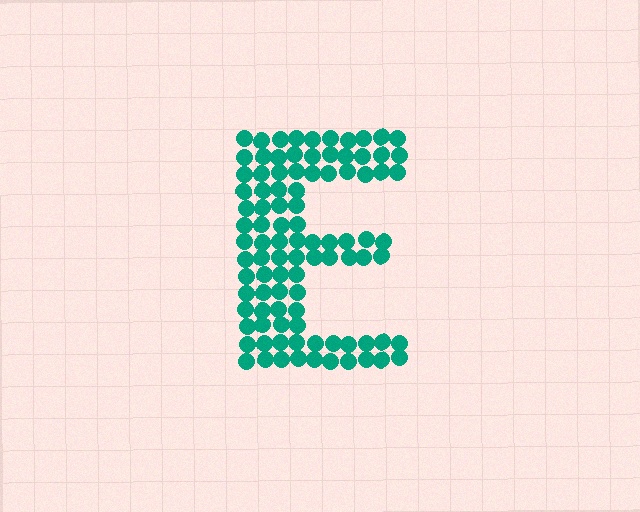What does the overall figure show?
The overall figure shows the letter E.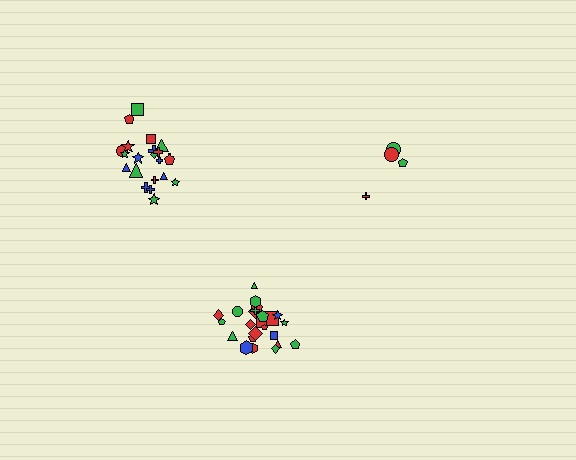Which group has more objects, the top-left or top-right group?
The top-left group.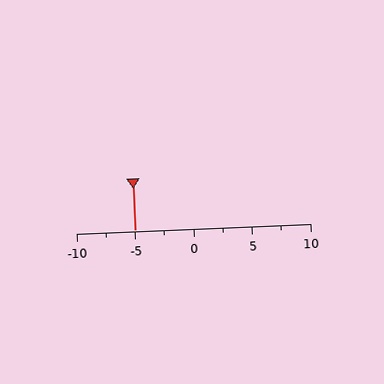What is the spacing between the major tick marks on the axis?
The major ticks are spaced 5 apart.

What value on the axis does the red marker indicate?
The marker indicates approximately -5.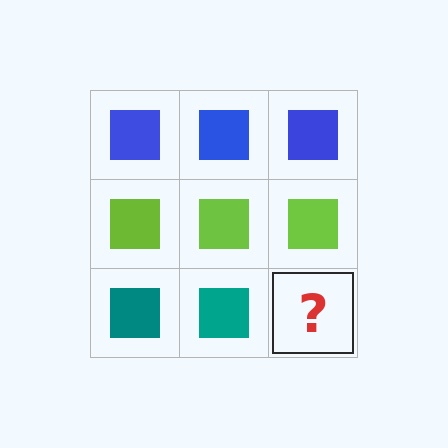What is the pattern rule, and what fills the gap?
The rule is that each row has a consistent color. The gap should be filled with a teal square.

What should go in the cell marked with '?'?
The missing cell should contain a teal square.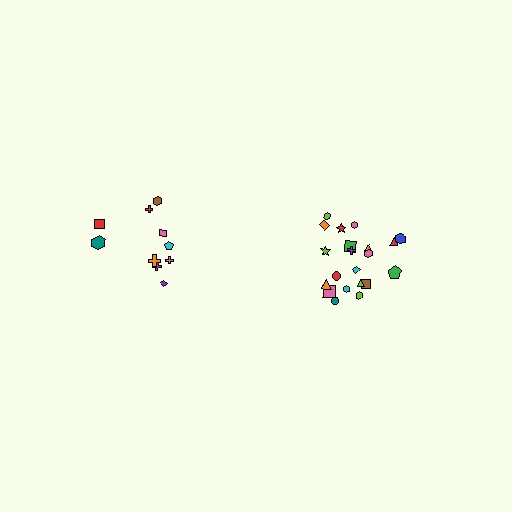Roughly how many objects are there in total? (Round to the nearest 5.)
Roughly 30 objects in total.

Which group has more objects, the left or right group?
The right group.